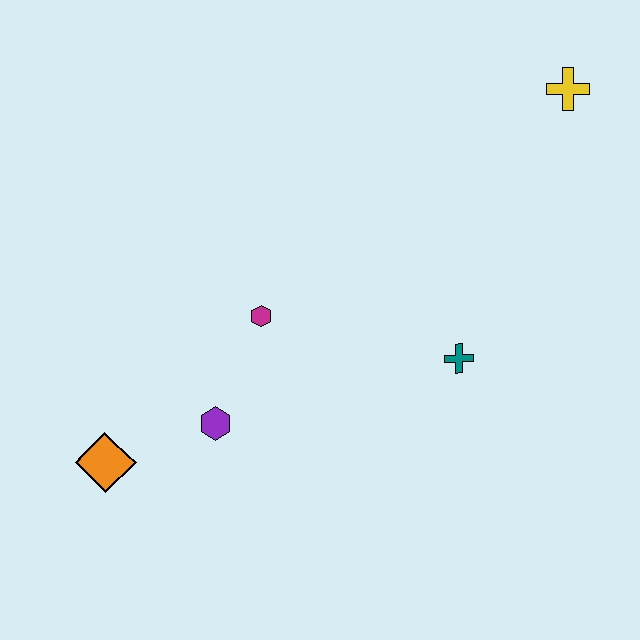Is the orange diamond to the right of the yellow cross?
No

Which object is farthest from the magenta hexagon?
The yellow cross is farthest from the magenta hexagon.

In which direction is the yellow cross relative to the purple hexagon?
The yellow cross is to the right of the purple hexagon.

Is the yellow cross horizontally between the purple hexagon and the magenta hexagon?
No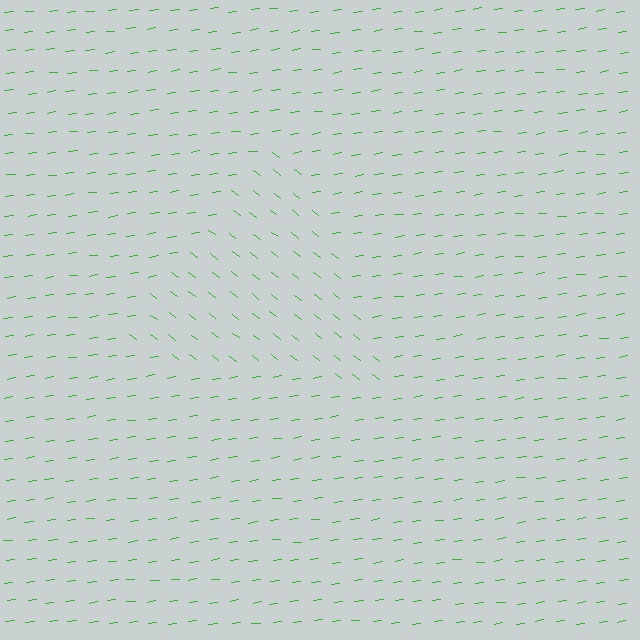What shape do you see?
I see a triangle.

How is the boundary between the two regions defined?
The boundary is defined purely by a change in line orientation (approximately 45 degrees difference). All lines are the same color and thickness.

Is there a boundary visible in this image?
Yes, there is a texture boundary formed by a change in line orientation.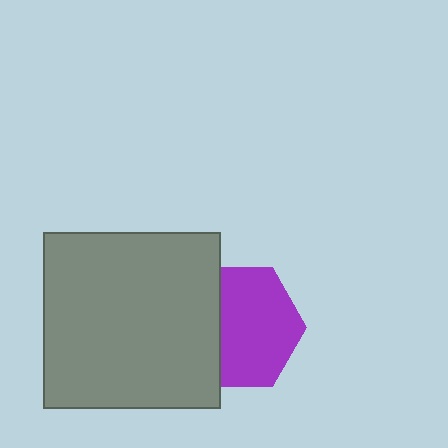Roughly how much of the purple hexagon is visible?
Most of it is visible (roughly 66%).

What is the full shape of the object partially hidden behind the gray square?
The partially hidden object is a purple hexagon.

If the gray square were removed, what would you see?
You would see the complete purple hexagon.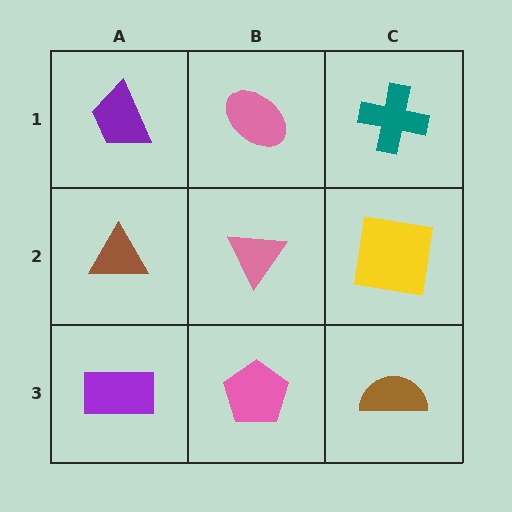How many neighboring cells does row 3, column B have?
3.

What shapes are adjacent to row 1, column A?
A brown triangle (row 2, column A), a pink ellipse (row 1, column B).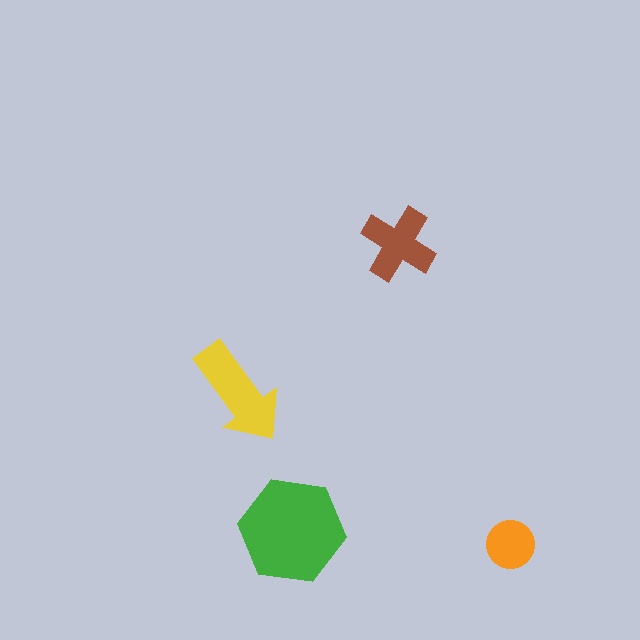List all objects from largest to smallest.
The green hexagon, the yellow arrow, the brown cross, the orange circle.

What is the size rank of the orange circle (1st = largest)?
4th.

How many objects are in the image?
There are 4 objects in the image.